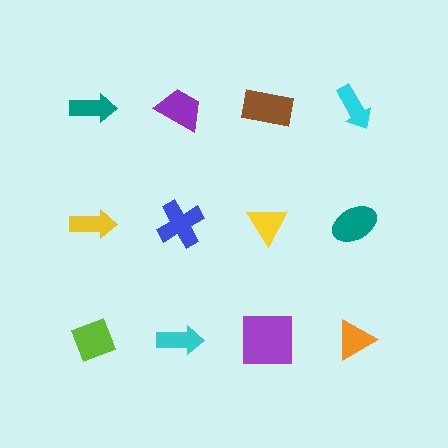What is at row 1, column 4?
A cyan arrow.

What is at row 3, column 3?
A purple square.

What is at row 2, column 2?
A blue cross.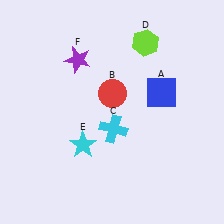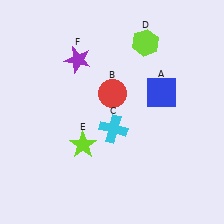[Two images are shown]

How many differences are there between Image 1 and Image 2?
There is 1 difference between the two images.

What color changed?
The star (E) changed from cyan in Image 1 to lime in Image 2.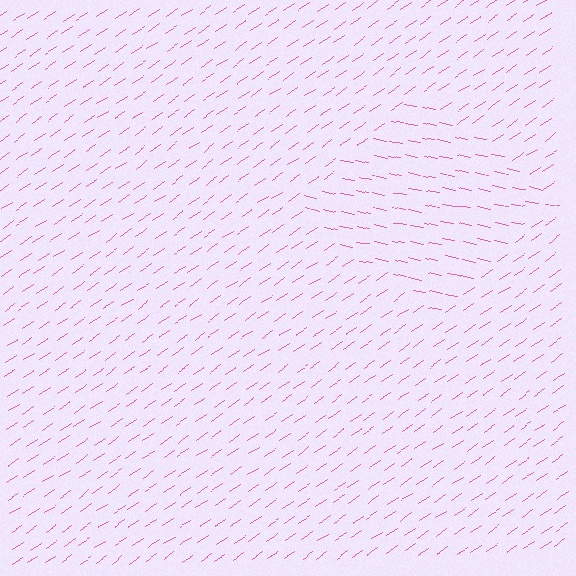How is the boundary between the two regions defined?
The boundary is defined purely by a change in line orientation (approximately 45 degrees difference). All lines are the same color and thickness.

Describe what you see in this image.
The image is filled with small pink line segments. A diamond region in the image has lines oriented differently from the surrounding lines, creating a visible texture boundary.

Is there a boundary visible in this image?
Yes, there is a texture boundary formed by a change in line orientation.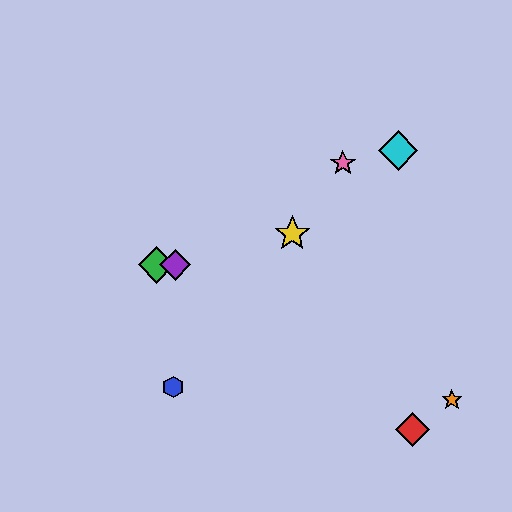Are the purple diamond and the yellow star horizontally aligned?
No, the purple diamond is at y≈265 and the yellow star is at y≈234.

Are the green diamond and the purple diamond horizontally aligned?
Yes, both are at y≈265.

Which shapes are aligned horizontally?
The green diamond, the purple diamond are aligned horizontally.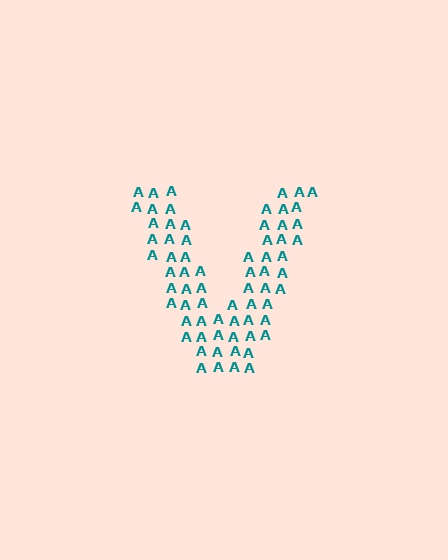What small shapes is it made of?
It is made of small letter A's.